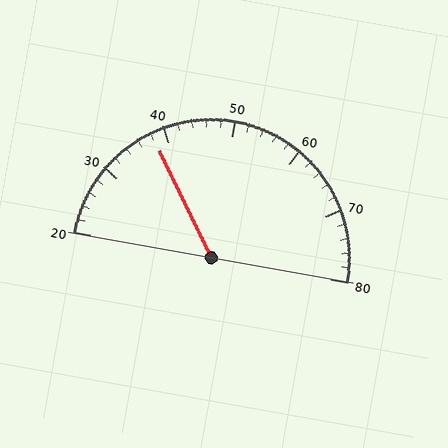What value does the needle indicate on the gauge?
The needle indicates approximately 38.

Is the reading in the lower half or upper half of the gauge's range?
The reading is in the lower half of the range (20 to 80).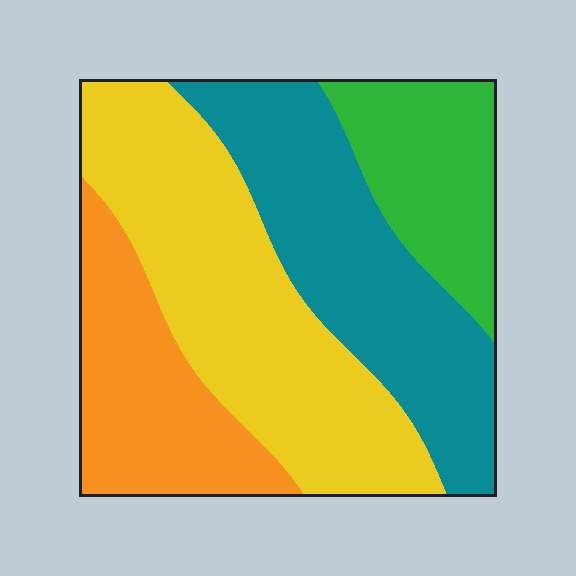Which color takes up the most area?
Yellow, at roughly 35%.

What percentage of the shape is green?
Green takes up about one sixth (1/6) of the shape.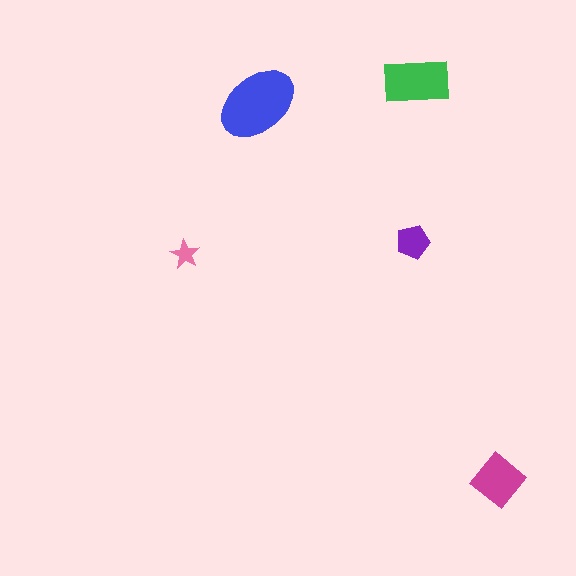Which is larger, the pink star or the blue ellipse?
The blue ellipse.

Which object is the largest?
The blue ellipse.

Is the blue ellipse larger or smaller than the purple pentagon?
Larger.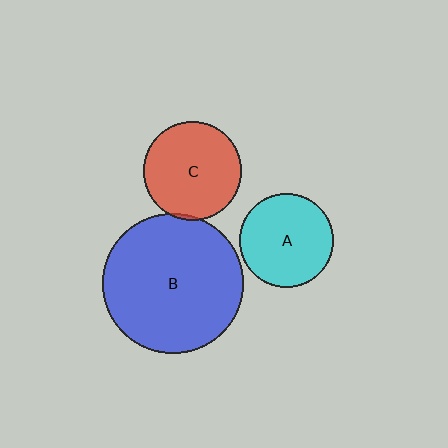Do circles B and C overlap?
Yes.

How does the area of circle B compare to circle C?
Approximately 2.0 times.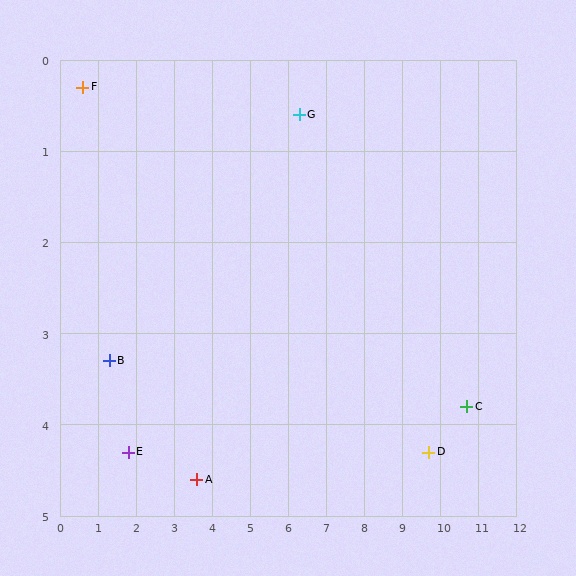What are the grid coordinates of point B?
Point B is at approximately (1.3, 3.3).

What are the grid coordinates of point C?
Point C is at approximately (10.7, 3.8).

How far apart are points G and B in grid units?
Points G and B are about 5.7 grid units apart.